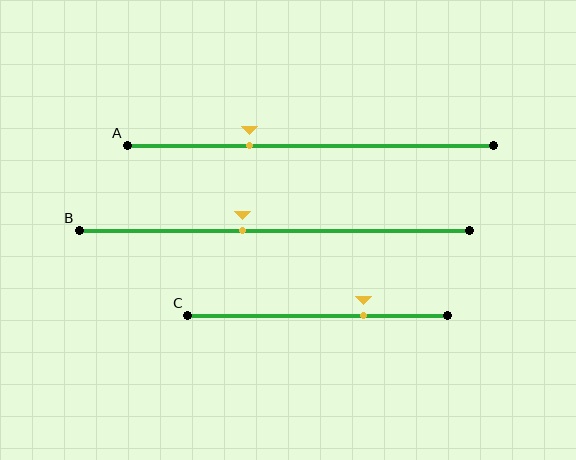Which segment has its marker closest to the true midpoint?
Segment B has its marker closest to the true midpoint.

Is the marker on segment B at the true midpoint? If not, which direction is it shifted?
No, the marker on segment B is shifted to the left by about 8% of the segment length.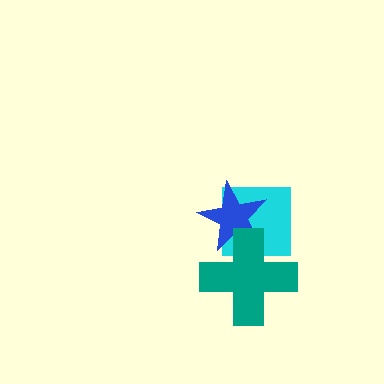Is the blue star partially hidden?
Yes, it is partially covered by another shape.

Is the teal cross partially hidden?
No, no other shape covers it.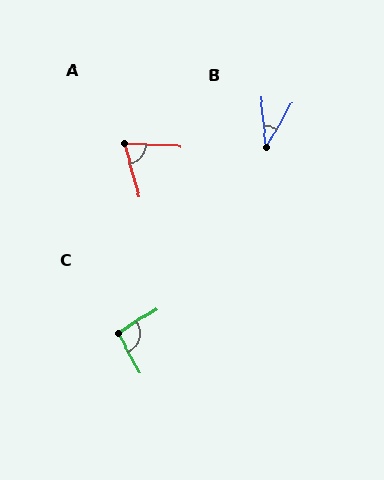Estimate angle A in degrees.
Approximately 71 degrees.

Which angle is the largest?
C, at approximately 95 degrees.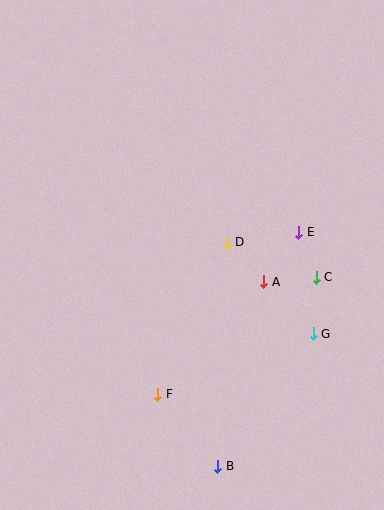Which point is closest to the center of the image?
Point D at (227, 242) is closest to the center.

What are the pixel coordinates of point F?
Point F is at (158, 394).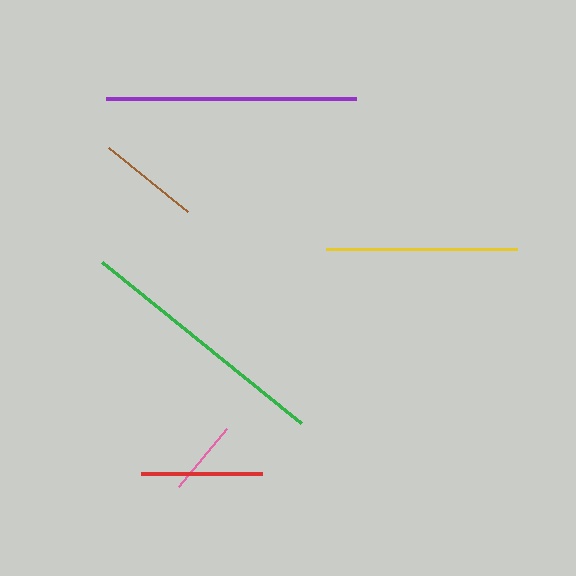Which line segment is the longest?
The green line is the longest at approximately 256 pixels.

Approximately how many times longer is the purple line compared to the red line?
The purple line is approximately 2.1 times the length of the red line.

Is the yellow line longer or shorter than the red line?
The yellow line is longer than the red line.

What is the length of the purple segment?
The purple segment is approximately 250 pixels long.